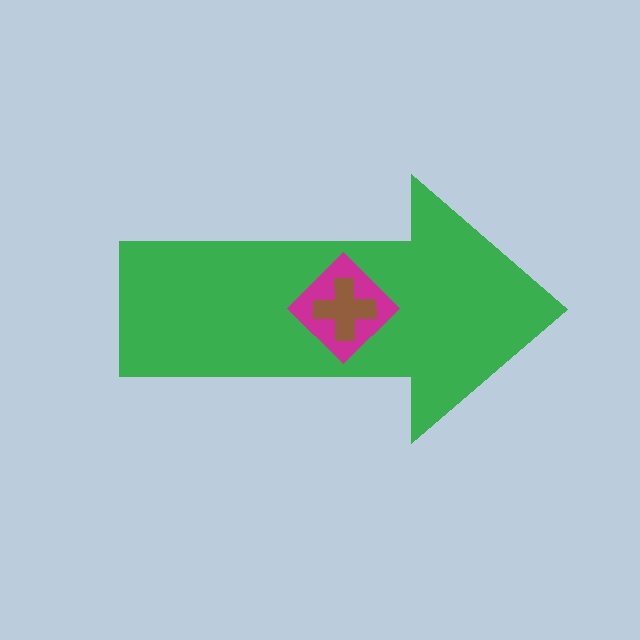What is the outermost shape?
The green arrow.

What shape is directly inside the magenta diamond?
The brown cross.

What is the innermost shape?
The brown cross.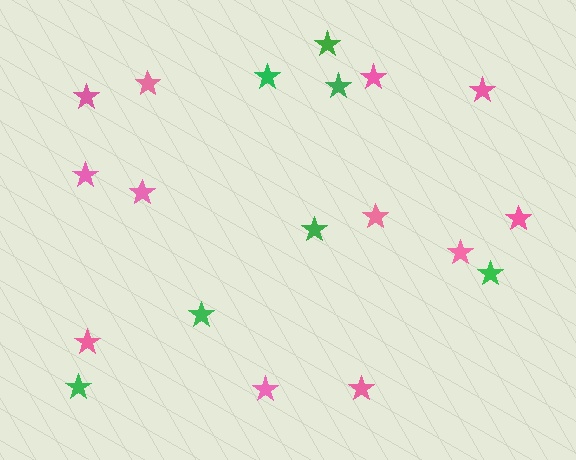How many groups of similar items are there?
There are 2 groups: one group of pink stars (12) and one group of green stars (7).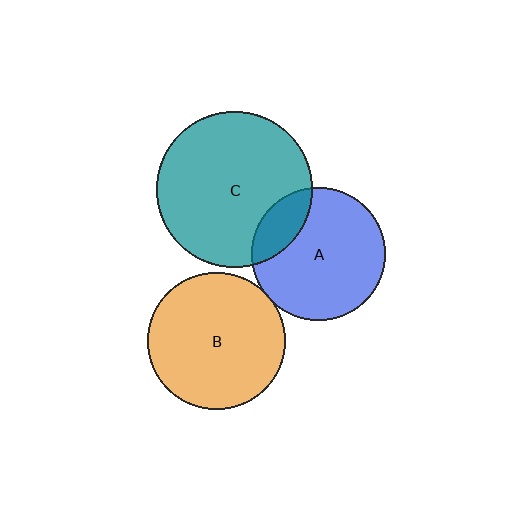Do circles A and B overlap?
Yes.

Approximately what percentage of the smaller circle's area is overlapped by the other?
Approximately 5%.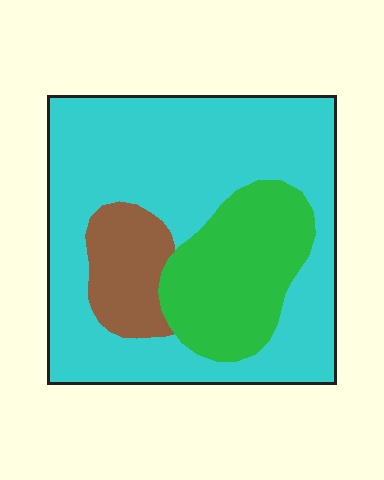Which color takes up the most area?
Cyan, at roughly 65%.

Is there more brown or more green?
Green.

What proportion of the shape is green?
Green takes up about one quarter (1/4) of the shape.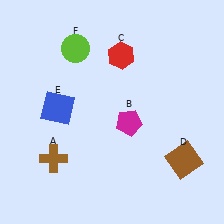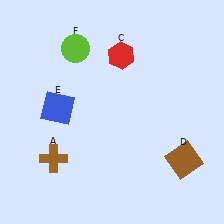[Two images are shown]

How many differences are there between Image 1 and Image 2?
There is 1 difference between the two images.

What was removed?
The magenta pentagon (B) was removed in Image 2.